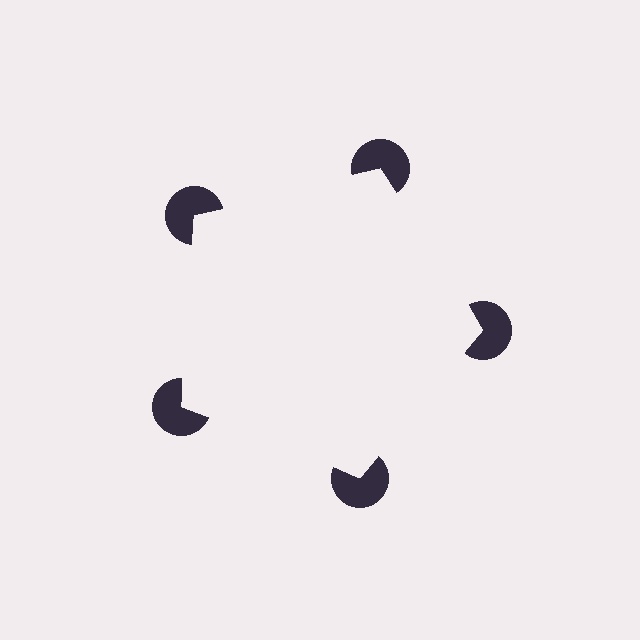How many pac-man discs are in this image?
There are 5 — one at each vertex of the illusory pentagon.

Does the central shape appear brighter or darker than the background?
It typically appears slightly brighter than the background, even though no actual brightness change is drawn.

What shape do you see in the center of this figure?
An illusory pentagon — its edges are inferred from the aligned wedge cuts in the pac-man discs, not physically drawn.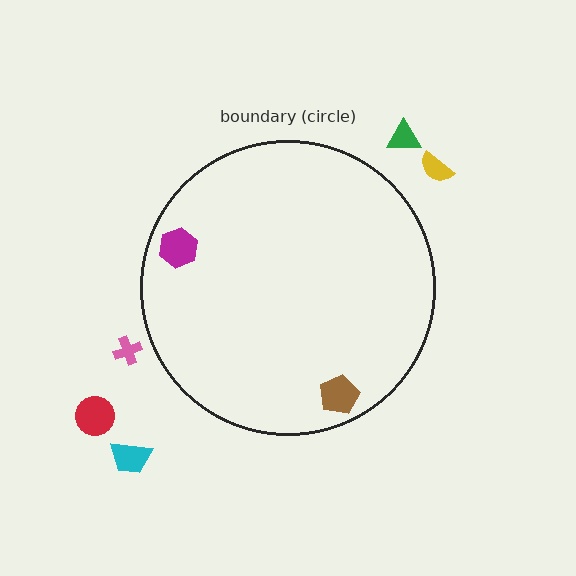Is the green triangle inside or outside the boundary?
Outside.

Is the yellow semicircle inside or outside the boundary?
Outside.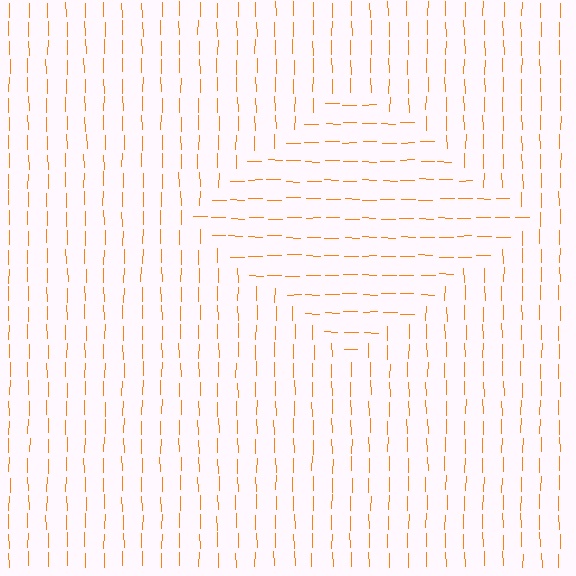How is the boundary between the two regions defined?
The boundary is defined purely by a change in line orientation (approximately 89 degrees difference). All lines are the same color and thickness.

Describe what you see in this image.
The image is filled with small orange line segments. A diamond region in the image has lines oriented differently from the surrounding lines, creating a visible texture boundary.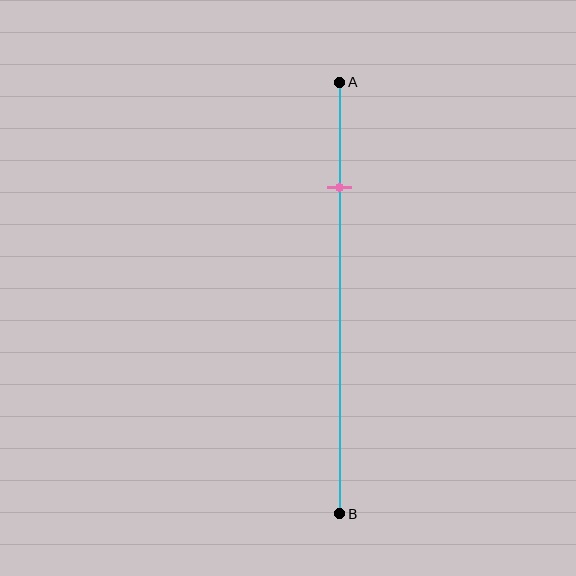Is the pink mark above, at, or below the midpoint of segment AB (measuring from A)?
The pink mark is above the midpoint of segment AB.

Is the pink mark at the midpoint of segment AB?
No, the mark is at about 25% from A, not at the 50% midpoint.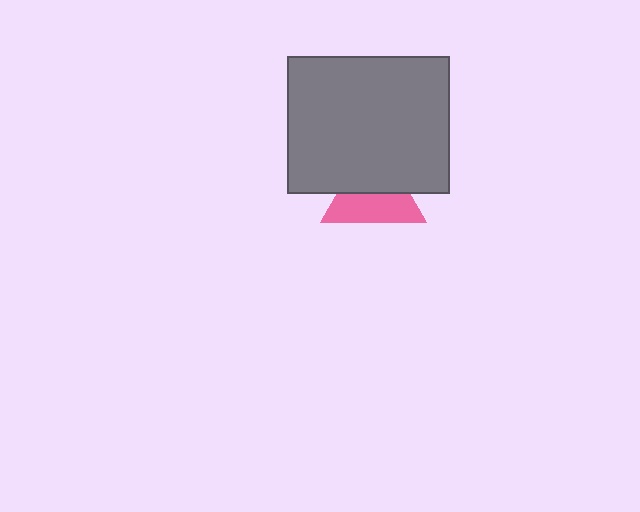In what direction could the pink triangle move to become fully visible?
The pink triangle could move down. That would shift it out from behind the gray rectangle entirely.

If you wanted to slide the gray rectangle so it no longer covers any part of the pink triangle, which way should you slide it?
Slide it up — that is the most direct way to separate the two shapes.